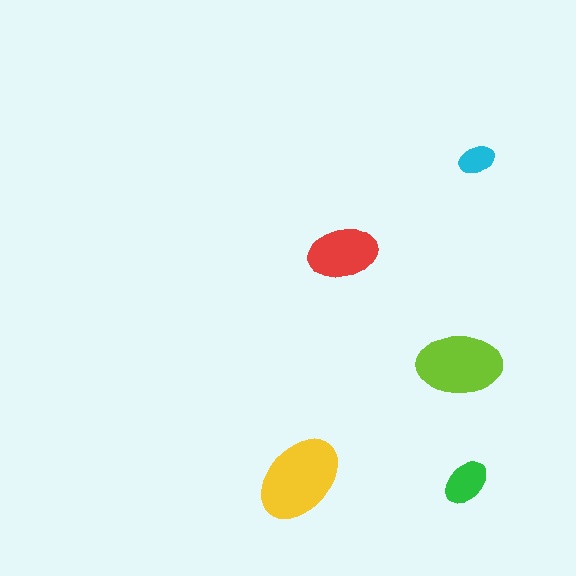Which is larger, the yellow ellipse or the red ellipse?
The yellow one.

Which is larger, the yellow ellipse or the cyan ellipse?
The yellow one.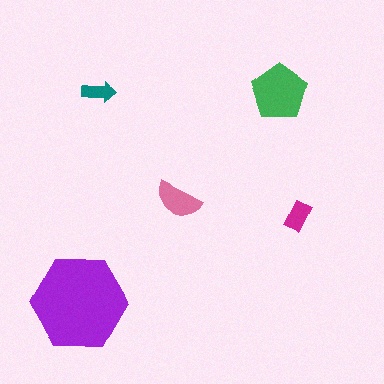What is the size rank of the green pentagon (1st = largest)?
2nd.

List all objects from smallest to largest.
The teal arrow, the magenta rectangle, the pink semicircle, the green pentagon, the purple hexagon.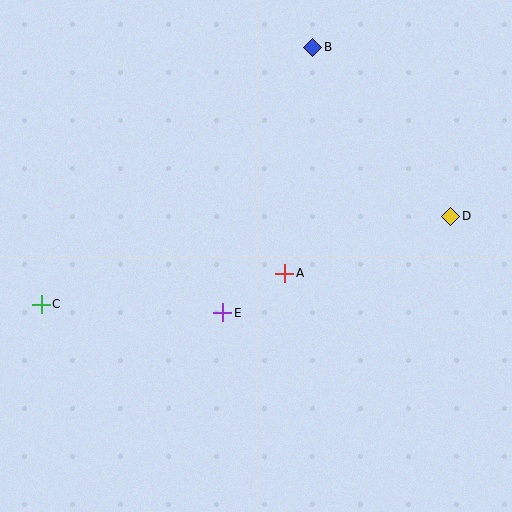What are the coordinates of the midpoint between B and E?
The midpoint between B and E is at (268, 180).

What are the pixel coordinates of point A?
Point A is at (285, 273).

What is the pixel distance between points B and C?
The distance between B and C is 374 pixels.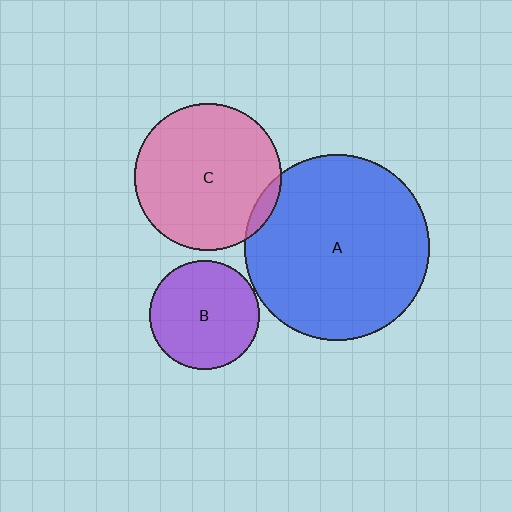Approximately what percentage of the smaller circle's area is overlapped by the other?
Approximately 5%.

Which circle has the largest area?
Circle A (blue).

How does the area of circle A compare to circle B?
Approximately 2.9 times.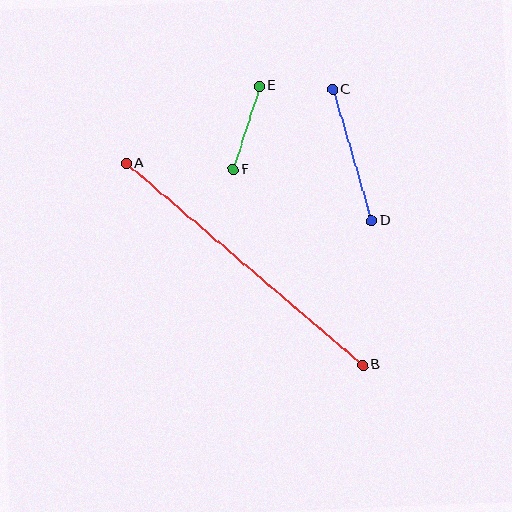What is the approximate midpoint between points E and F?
The midpoint is at approximately (246, 128) pixels.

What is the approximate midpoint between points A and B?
The midpoint is at approximately (244, 264) pixels.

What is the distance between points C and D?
The distance is approximately 137 pixels.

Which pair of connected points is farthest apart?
Points A and B are farthest apart.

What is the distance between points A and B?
The distance is approximately 311 pixels.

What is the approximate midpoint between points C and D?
The midpoint is at approximately (352, 155) pixels.